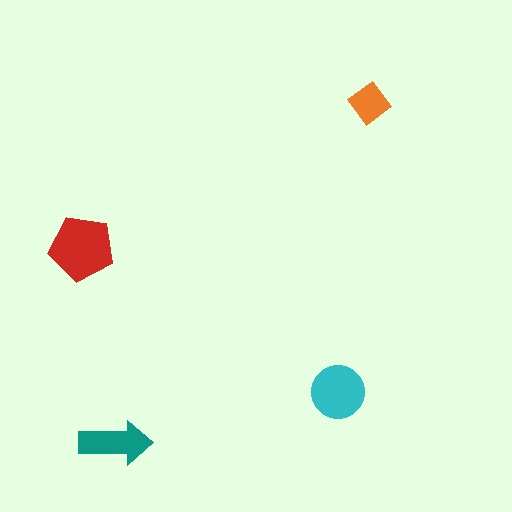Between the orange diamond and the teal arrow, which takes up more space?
The teal arrow.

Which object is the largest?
The red pentagon.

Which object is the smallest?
The orange diamond.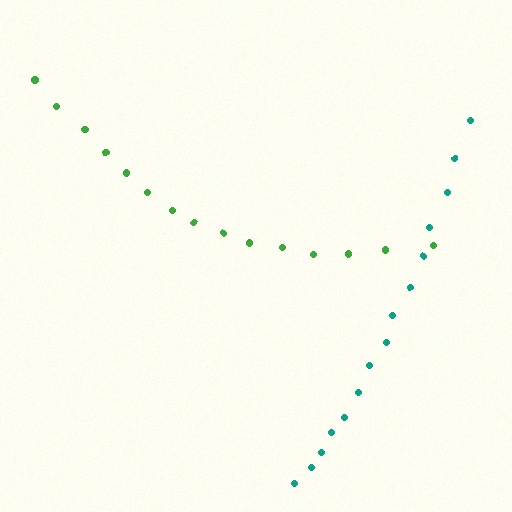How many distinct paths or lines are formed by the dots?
There are 2 distinct paths.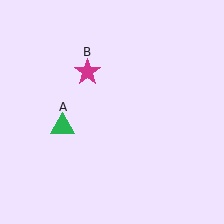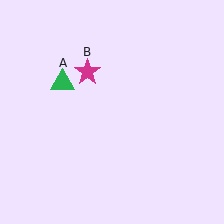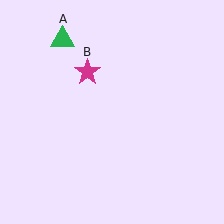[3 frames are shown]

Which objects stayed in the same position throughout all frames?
Magenta star (object B) remained stationary.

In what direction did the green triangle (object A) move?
The green triangle (object A) moved up.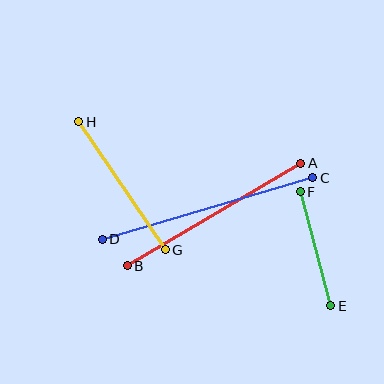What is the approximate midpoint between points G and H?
The midpoint is at approximately (122, 186) pixels.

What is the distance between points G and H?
The distance is approximately 155 pixels.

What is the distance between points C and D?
The distance is approximately 219 pixels.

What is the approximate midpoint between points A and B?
The midpoint is at approximately (214, 214) pixels.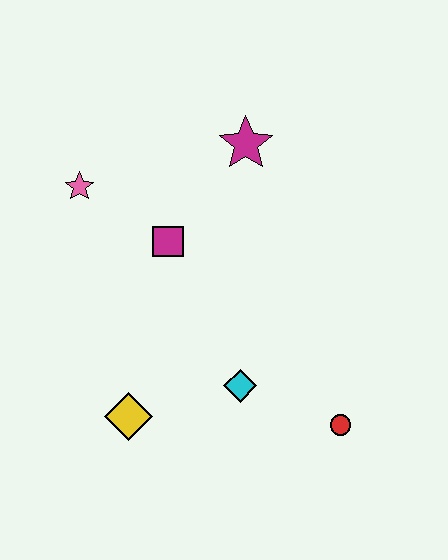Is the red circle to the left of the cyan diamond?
No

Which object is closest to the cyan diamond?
The red circle is closest to the cyan diamond.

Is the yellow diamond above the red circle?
Yes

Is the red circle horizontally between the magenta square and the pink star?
No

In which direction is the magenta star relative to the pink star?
The magenta star is to the right of the pink star.